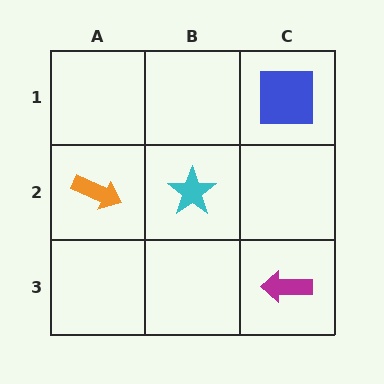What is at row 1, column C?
A blue square.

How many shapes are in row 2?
2 shapes.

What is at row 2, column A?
An orange arrow.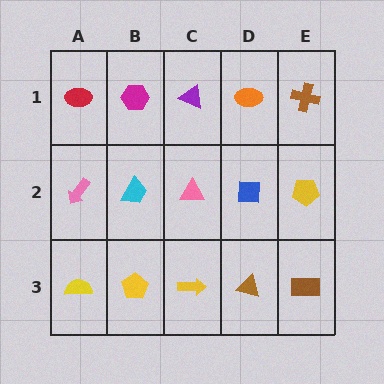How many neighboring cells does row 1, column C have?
3.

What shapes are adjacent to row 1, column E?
A yellow pentagon (row 2, column E), an orange ellipse (row 1, column D).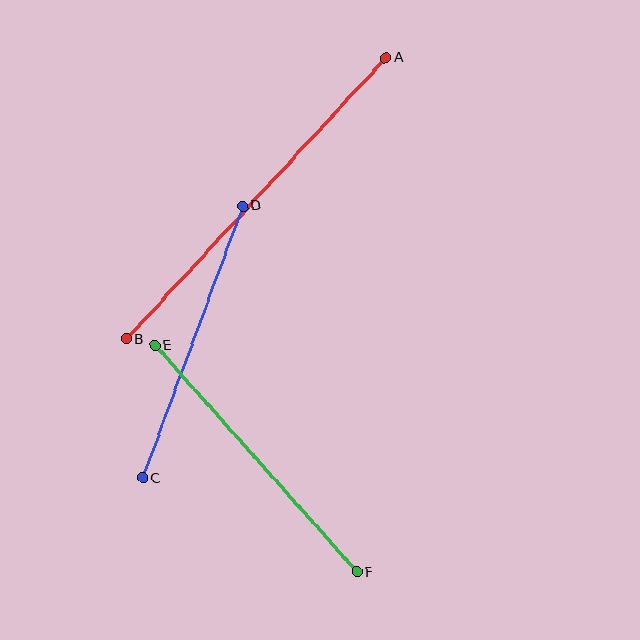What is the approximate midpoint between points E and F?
The midpoint is at approximately (256, 459) pixels.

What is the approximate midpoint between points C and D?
The midpoint is at approximately (193, 342) pixels.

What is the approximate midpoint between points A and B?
The midpoint is at approximately (256, 198) pixels.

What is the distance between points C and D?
The distance is approximately 290 pixels.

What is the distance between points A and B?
The distance is approximately 383 pixels.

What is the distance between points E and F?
The distance is approximately 304 pixels.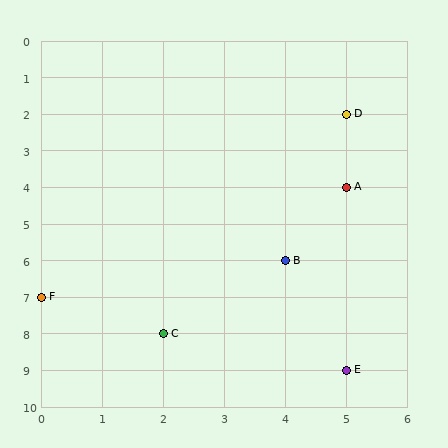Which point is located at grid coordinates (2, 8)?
Point C is at (2, 8).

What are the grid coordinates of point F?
Point F is at grid coordinates (0, 7).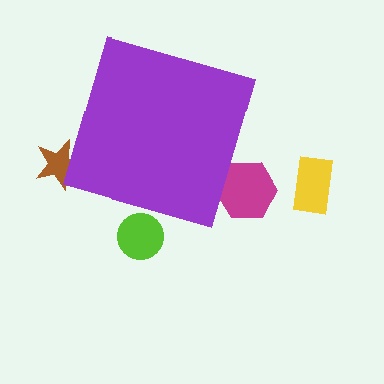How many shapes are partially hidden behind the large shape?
3 shapes are partially hidden.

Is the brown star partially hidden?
Yes, the brown star is partially hidden behind the purple diamond.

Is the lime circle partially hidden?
Yes, the lime circle is partially hidden behind the purple diamond.